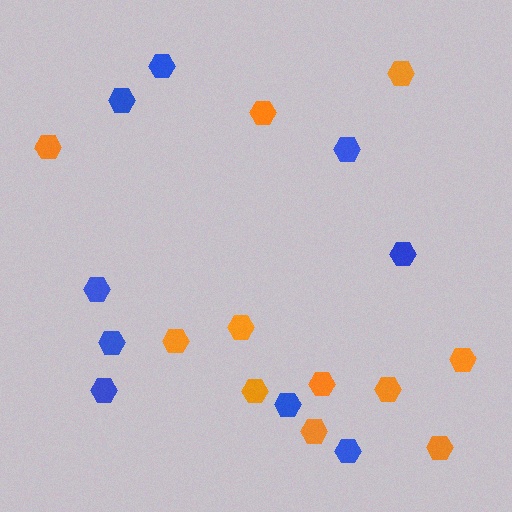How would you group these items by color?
There are 2 groups: one group of orange hexagons (11) and one group of blue hexagons (9).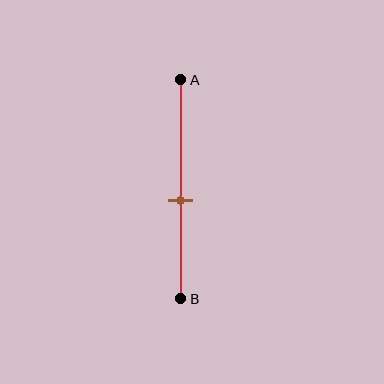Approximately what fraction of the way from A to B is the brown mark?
The brown mark is approximately 55% of the way from A to B.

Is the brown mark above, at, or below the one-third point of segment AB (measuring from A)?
The brown mark is below the one-third point of segment AB.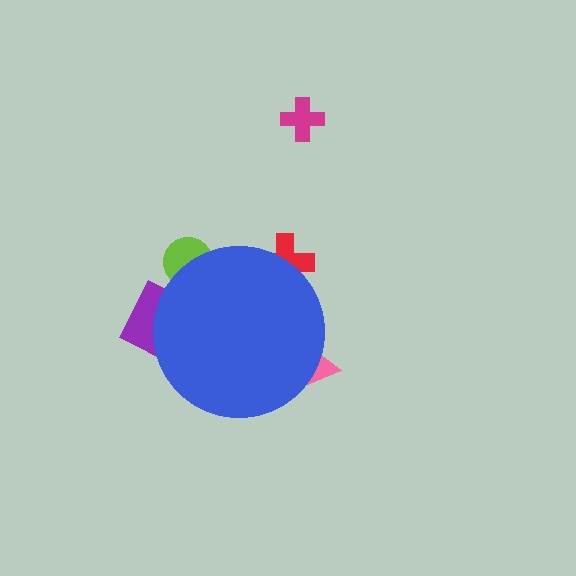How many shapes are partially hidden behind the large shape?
4 shapes are partially hidden.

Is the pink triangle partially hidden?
Yes, the pink triangle is partially hidden behind the blue circle.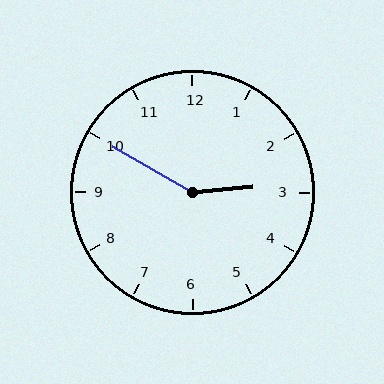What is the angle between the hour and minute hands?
Approximately 145 degrees.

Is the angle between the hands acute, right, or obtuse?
It is obtuse.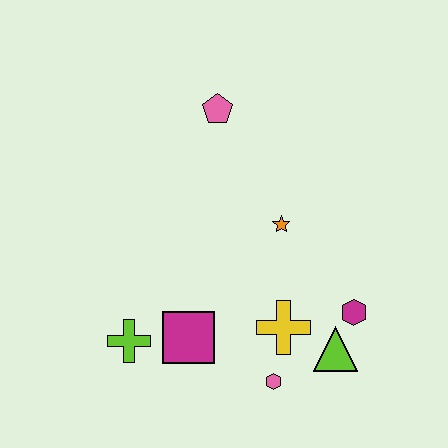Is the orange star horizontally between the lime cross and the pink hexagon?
No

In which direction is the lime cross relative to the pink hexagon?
The lime cross is to the left of the pink hexagon.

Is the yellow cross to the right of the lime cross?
Yes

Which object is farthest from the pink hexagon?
The pink pentagon is farthest from the pink hexagon.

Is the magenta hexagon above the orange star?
No